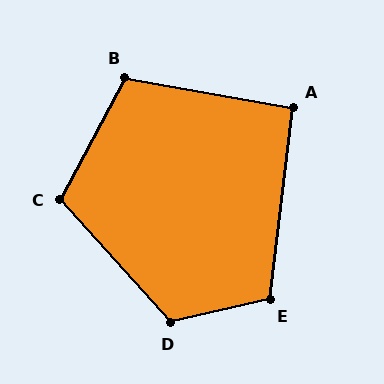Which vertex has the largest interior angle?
D, at approximately 118 degrees.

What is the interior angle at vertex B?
Approximately 108 degrees (obtuse).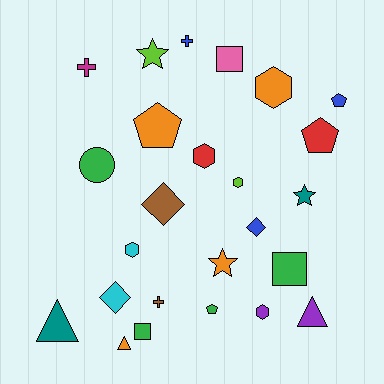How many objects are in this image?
There are 25 objects.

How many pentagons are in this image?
There are 4 pentagons.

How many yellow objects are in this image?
There are no yellow objects.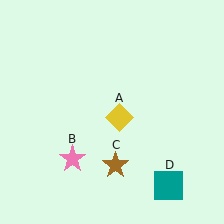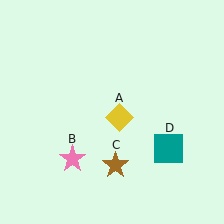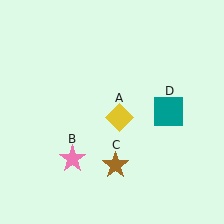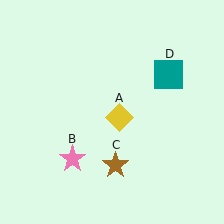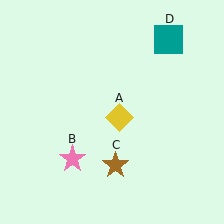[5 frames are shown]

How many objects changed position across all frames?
1 object changed position: teal square (object D).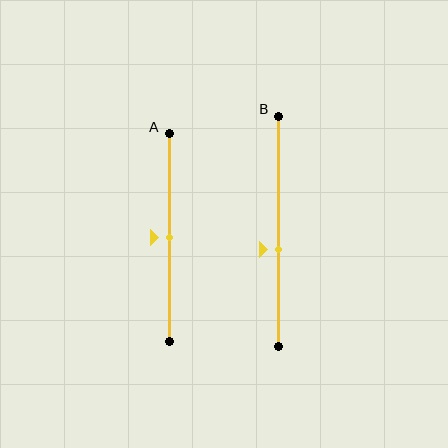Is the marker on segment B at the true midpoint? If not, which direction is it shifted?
No, the marker on segment B is shifted downward by about 8% of the segment length.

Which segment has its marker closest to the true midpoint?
Segment A has its marker closest to the true midpoint.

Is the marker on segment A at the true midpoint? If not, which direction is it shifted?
Yes, the marker on segment A is at the true midpoint.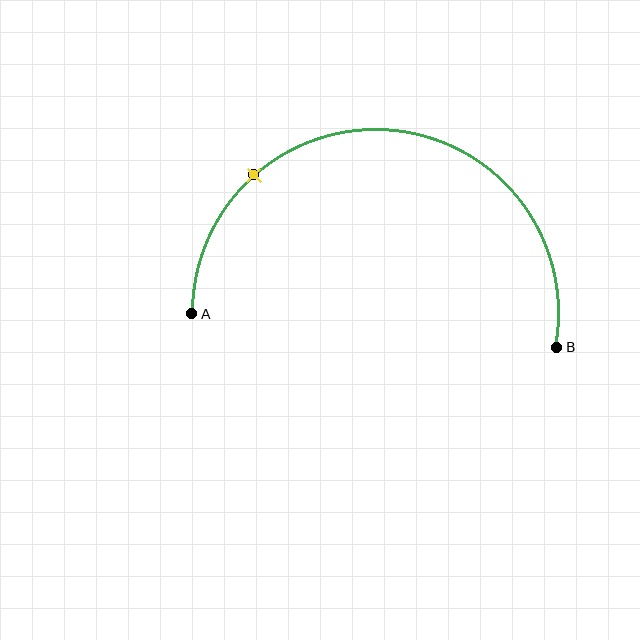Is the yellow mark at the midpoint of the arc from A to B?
No. The yellow mark lies on the arc but is closer to endpoint A. The arc midpoint would be at the point on the curve equidistant along the arc from both A and B.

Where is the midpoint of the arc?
The arc midpoint is the point on the curve farthest from the straight line joining A and B. It sits above that line.